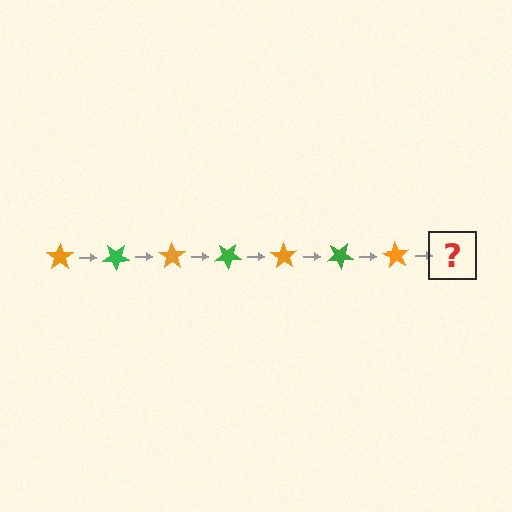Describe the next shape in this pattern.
It should be a green star, rotated 245 degrees from the start.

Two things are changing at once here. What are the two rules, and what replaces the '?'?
The two rules are that it rotates 35 degrees each step and the color cycles through orange and green. The '?' should be a green star, rotated 245 degrees from the start.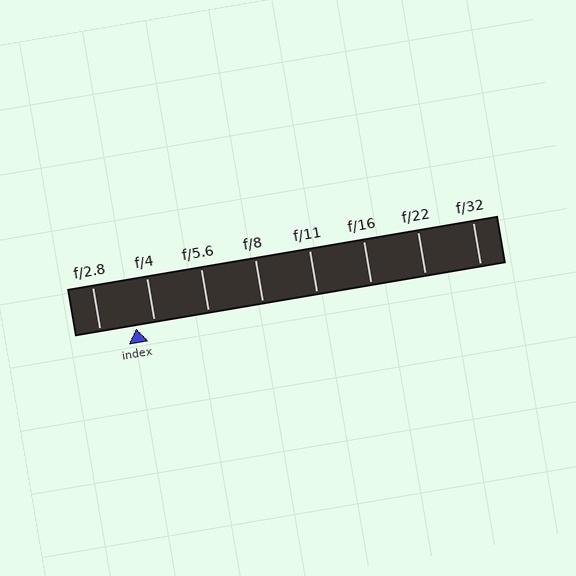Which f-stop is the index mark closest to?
The index mark is closest to f/4.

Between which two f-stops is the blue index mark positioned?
The index mark is between f/2.8 and f/4.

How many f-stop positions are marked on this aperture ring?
There are 8 f-stop positions marked.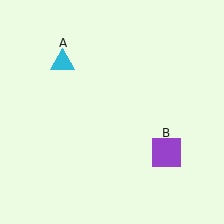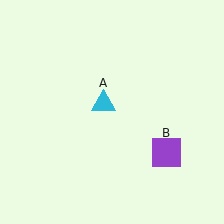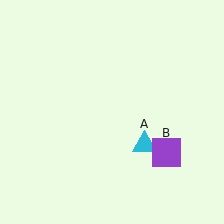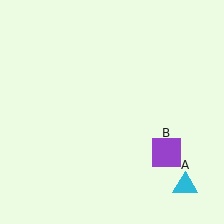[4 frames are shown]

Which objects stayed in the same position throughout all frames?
Purple square (object B) remained stationary.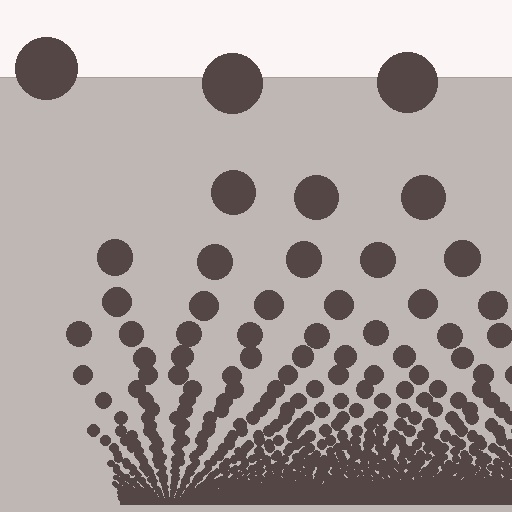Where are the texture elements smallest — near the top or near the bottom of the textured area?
Near the bottom.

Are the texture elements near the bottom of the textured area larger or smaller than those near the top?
Smaller. The gradient is inverted — elements near the bottom are smaller and denser.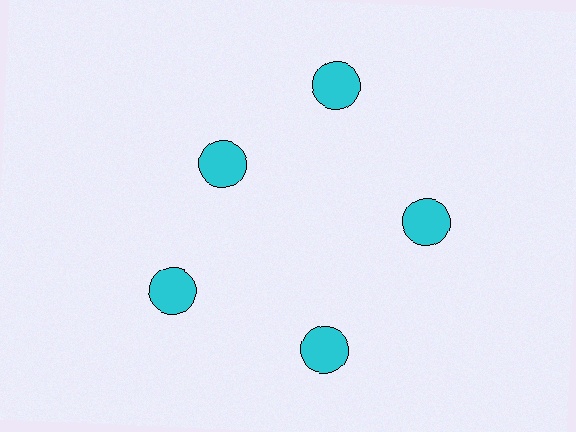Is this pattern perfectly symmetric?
No. The 5 cyan circles are arranged in a ring, but one element near the 10 o'clock position is pulled inward toward the center, breaking the 5-fold rotational symmetry.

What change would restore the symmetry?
The symmetry would be restored by moving it outward, back onto the ring so that all 5 circles sit at equal angles and equal distance from the center.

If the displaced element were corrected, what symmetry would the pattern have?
It would have 5-fold rotational symmetry — the pattern would map onto itself every 72 degrees.